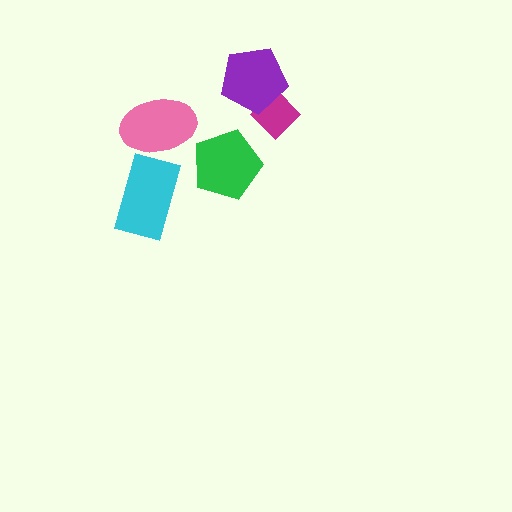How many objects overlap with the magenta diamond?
1 object overlaps with the magenta diamond.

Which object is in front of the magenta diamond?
The purple pentagon is in front of the magenta diamond.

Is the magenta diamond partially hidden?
Yes, it is partially covered by another shape.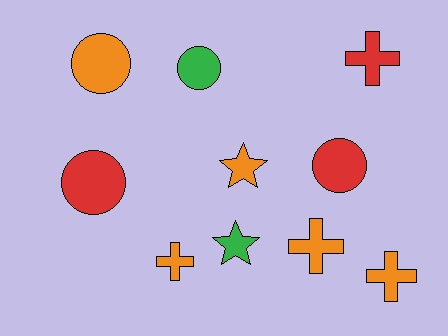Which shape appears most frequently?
Circle, with 4 objects.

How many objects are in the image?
There are 10 objects.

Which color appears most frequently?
Orange, with 5 objects.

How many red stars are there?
There are no red stars.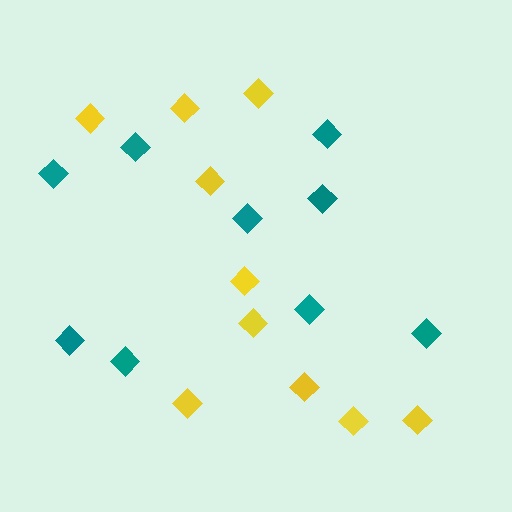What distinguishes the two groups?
There are 2 groups: one group of yellow diamonds (10) and one group of teal diamonds (9).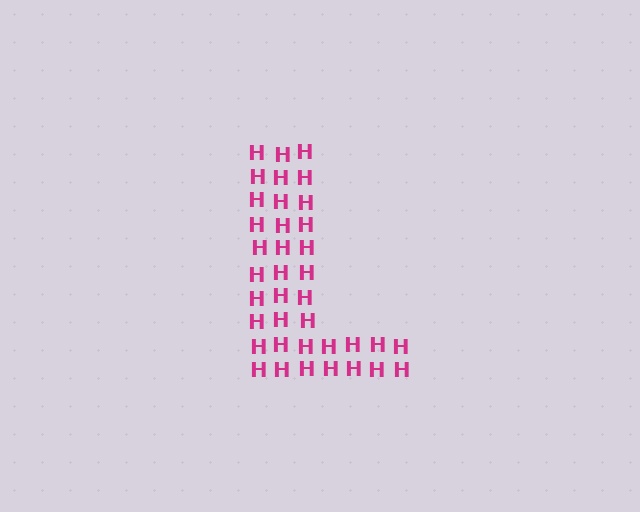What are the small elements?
The small elements are letter H's.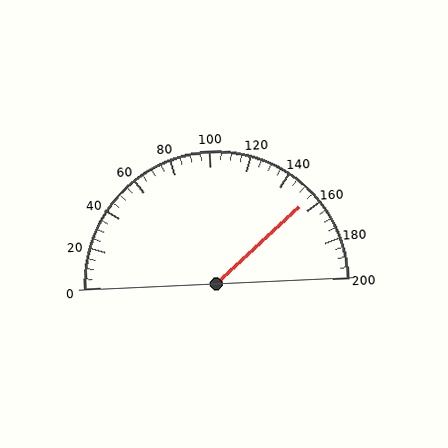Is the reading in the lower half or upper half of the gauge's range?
The reading is in the upper half of the range (0 to 200).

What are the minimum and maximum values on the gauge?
The gauge ranges from 0 to 200.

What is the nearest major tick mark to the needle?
The nearest major tick mark is 160.